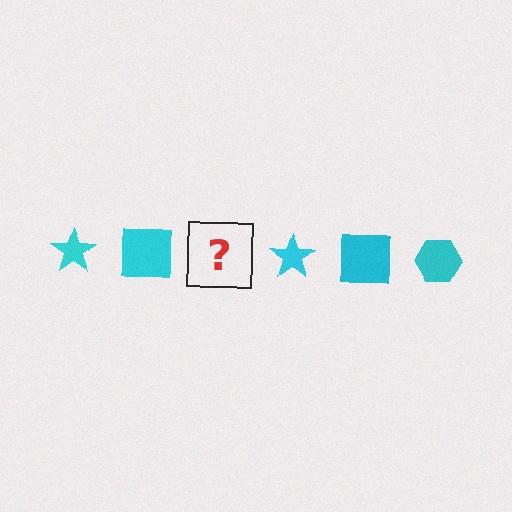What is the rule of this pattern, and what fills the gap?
The rule is that the pattern cycles through star, square, hexagon shapes in cyan. The gap should be filled with a cyan hexagon.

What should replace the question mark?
The question mark should be replaced with a cyan hexagon.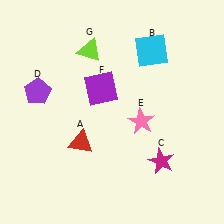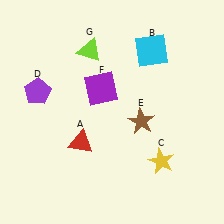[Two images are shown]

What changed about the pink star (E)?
In Image 1, E is pink. In Image 2, it changed to brown.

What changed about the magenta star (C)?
In Image 1, C is magenta. In Image 2, it changed to yellow.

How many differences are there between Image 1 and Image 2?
There are 2 differences between the two images.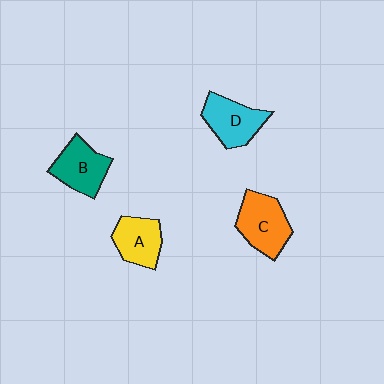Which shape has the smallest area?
Shape A (yellow).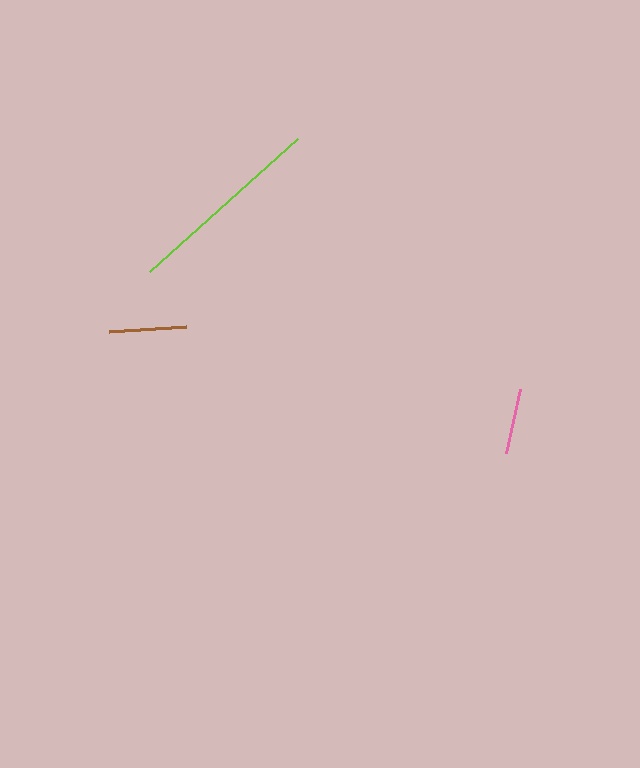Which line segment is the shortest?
The pink line is the shortest at approximately 65 pixels.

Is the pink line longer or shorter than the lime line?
The lime line is longer than the pink line.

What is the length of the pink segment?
The pink segment is approximately 65 pixels long.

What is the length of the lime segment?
The lime segment is approximately 199 pixels long.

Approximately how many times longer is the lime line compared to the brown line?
The lime line is approximately 2.6 times the length of the brown line.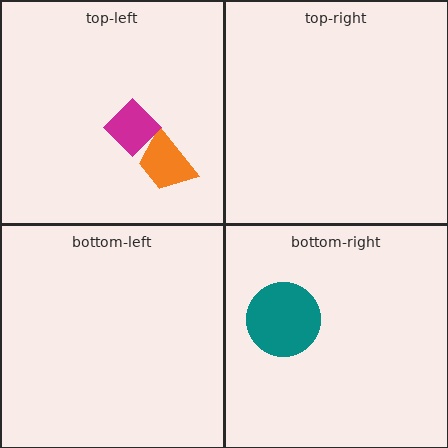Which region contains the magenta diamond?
The top-left region.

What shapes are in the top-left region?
The orange trapezoid, the magenta diamond.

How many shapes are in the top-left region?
2.